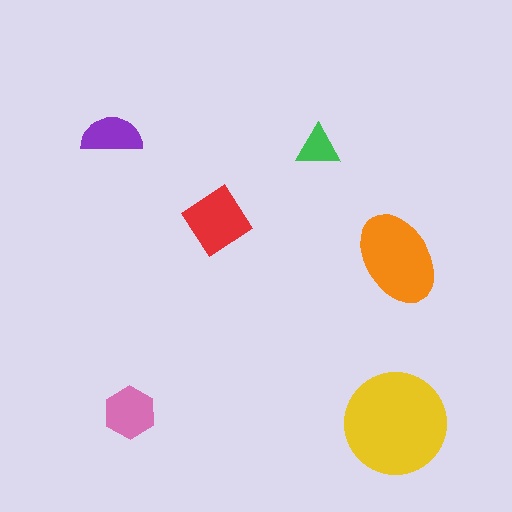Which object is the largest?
The yellow circle.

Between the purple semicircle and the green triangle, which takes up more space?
The purple semicircle.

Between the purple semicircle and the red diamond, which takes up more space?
The red diamond.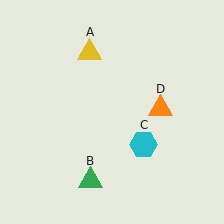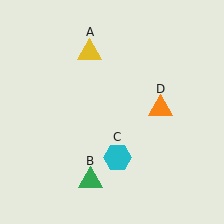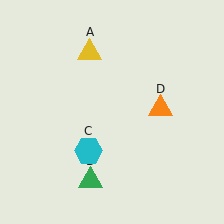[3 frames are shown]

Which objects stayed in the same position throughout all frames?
Yellow triangle (object A) and green triangle (object B) and orange triangle (object D) remained stationary.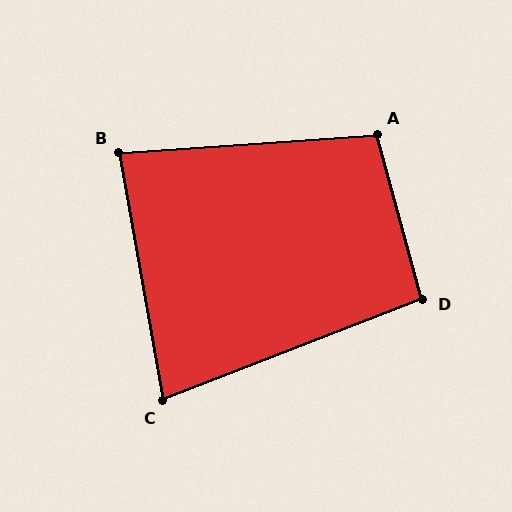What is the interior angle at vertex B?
Approximately 84 degrees (acute).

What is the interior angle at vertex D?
Approximately 96 degrees (obtuse).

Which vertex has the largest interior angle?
A, at approximately 101 degrees.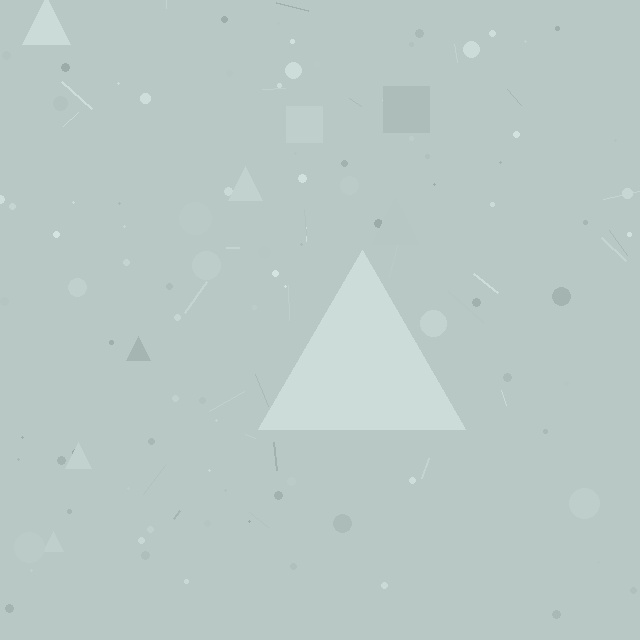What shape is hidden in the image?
A triangle is hidden in the image.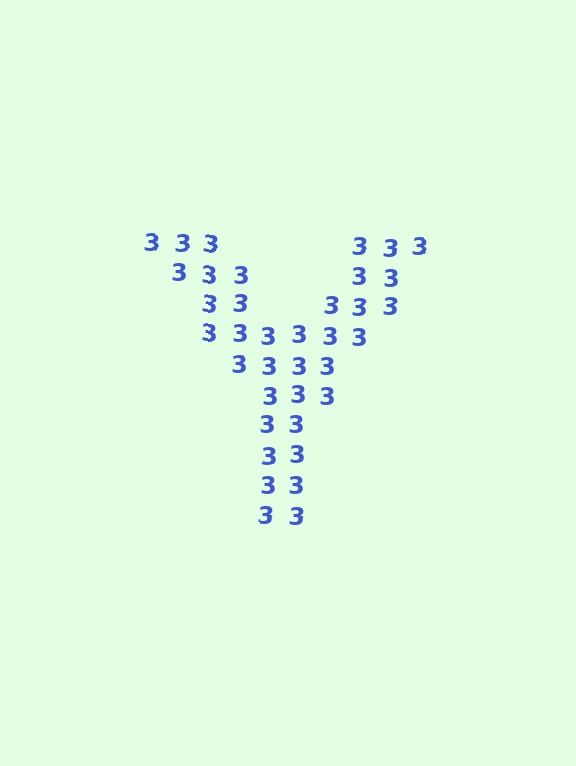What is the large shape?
The large shape is the letter Y.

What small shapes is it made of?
It is made of small digit 3's.